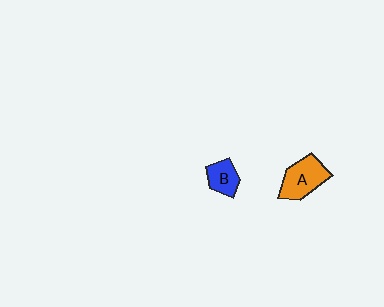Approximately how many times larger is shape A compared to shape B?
Approximately 1.6 times.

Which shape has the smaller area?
Shape B (blue).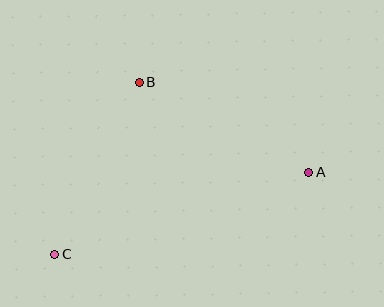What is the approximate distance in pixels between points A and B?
The distance between A and B is approximately 193 pixels.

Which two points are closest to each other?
Points B and C are closest to each other.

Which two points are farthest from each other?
Points A and C are farthest from each other.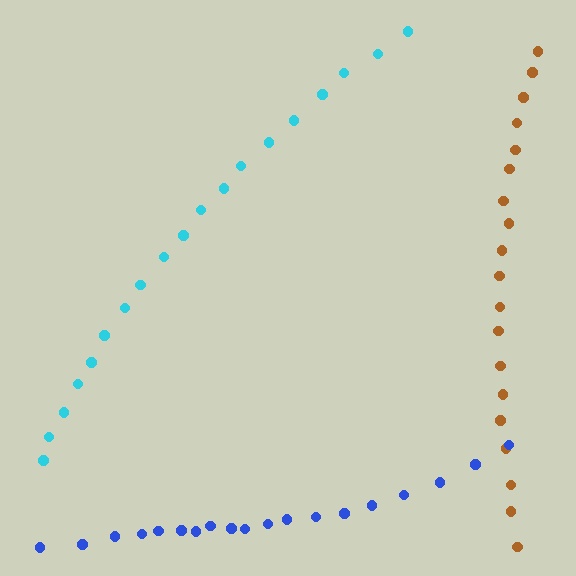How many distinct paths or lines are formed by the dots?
There are 3 distinct paths.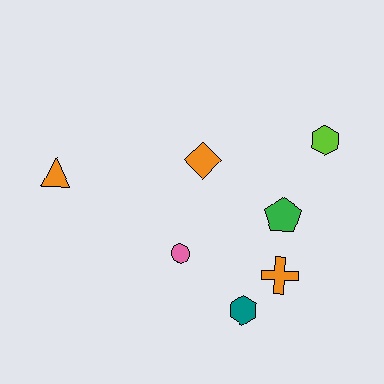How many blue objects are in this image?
There are no blue objects.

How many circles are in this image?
There is 1 circle.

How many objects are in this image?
There are 7 objects.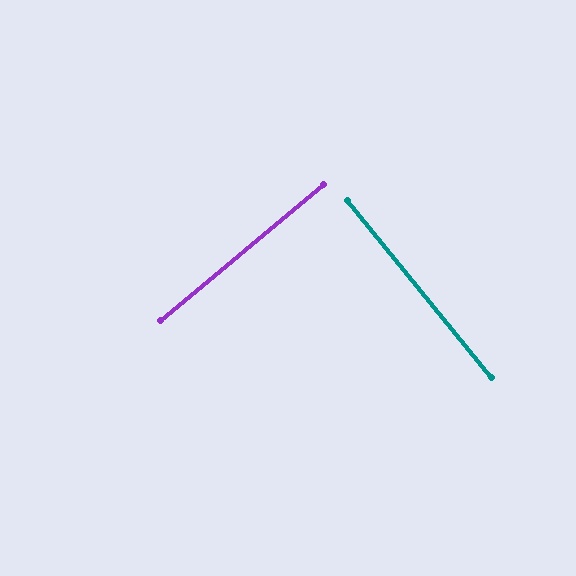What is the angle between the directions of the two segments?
Approximately 90 degrees.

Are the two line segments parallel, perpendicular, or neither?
Perpendicular — they meet at approximately 90°.